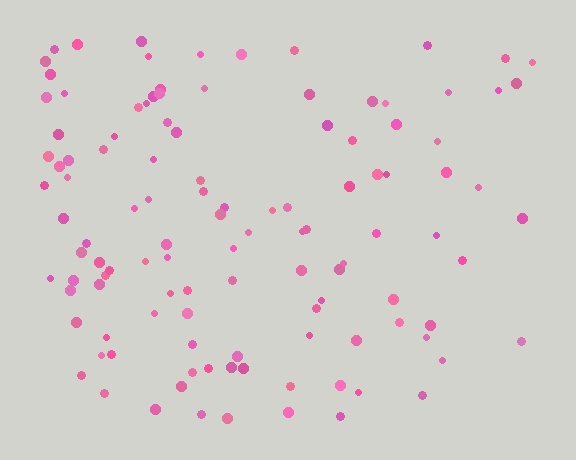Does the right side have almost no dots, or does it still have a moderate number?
Still a moderate number, just noticeably fewer than the left.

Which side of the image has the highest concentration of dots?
The left.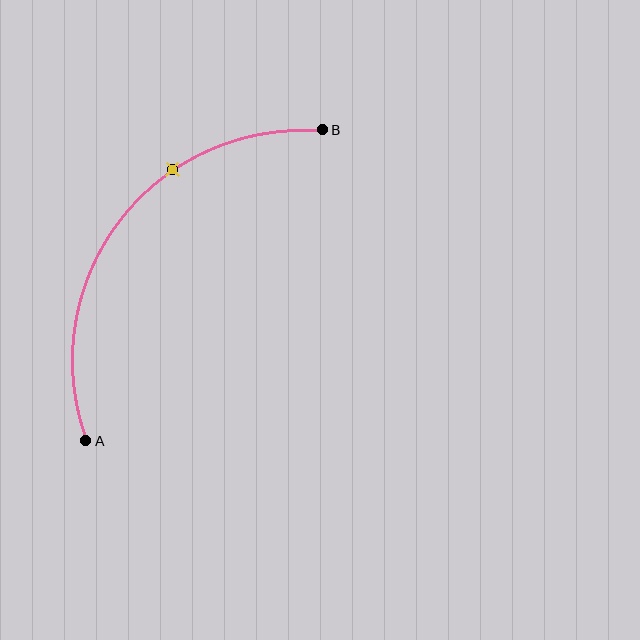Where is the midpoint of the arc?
The arc midpoint is the point on the curve farthest from the straight line joining A and B. It sits above and to the left of that line.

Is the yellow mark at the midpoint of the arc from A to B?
No. The yellow mark lies on the arc but is closer to endpoint B. The arc midpoint would be at the point on the curve equidistant along the arc from both A and B.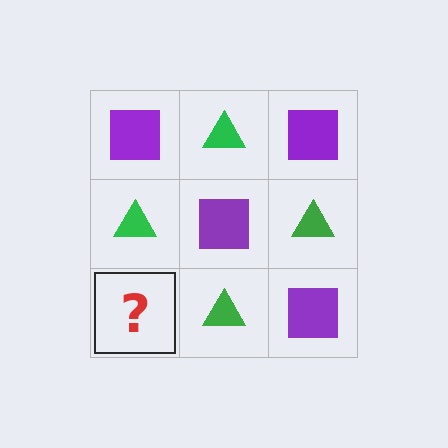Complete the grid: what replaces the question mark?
The question mark should be replaced with a purple square.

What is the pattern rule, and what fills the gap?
The rule is that it alternates purple square and green triangle in a checkerboard pattern. The gap should be filled with a purple square.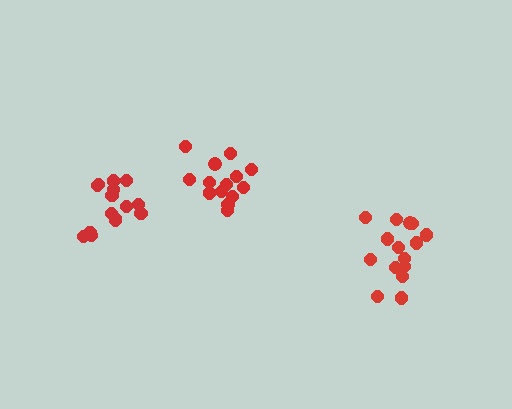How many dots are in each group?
Group 1: 15 dots, Group 2: 14 dots, Group 3: 15 dots (44 total).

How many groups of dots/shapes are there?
There are 3 groups.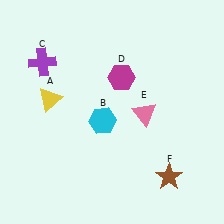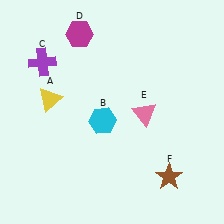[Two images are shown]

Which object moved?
The magenta hexagon (D) moved up.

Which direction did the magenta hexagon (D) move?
The magenta hexagon (D) moved up.